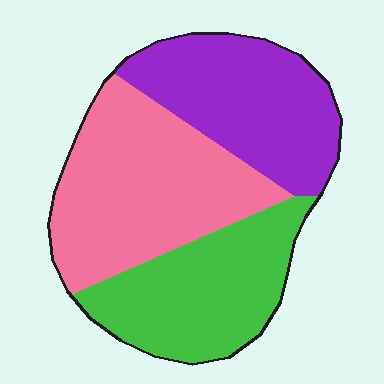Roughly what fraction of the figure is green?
Green covers about 30% of the figure.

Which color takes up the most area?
Pink, at roughly 40%.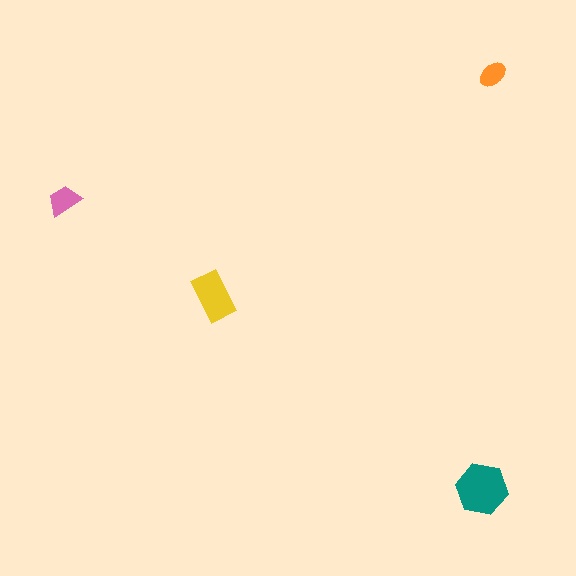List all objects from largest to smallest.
The teal hexagon, the yellow rectangle, the pink trapezoid, the orange ellipse.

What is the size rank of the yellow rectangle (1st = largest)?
2nd.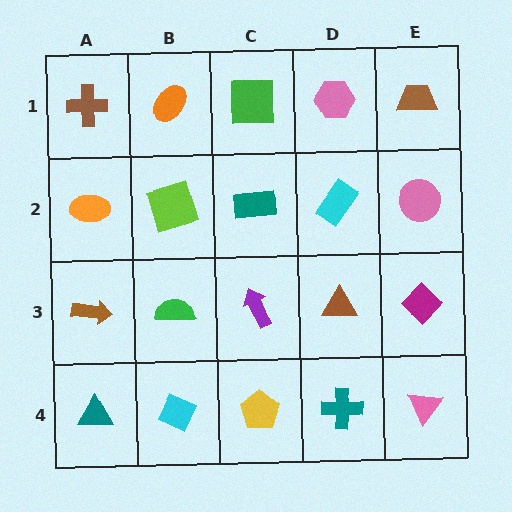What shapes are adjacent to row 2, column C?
A green square (row 1, column C), a purple arrow (row 3, column C), a lime square (row 2, column B), a cyan rectangle (row 2, column D).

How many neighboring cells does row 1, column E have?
2.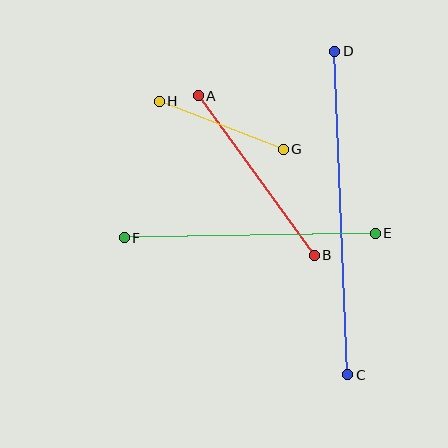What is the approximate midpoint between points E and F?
The midpoint is at approximately (250, 235) pixels.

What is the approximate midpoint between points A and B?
The midpoint is at approximately (256, 175) pixels.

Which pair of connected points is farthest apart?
Points C and D are farthest apart.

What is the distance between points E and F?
The distance is approximately 251 pixels.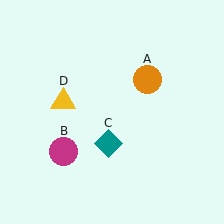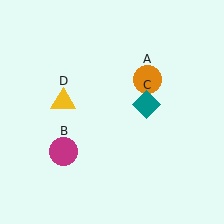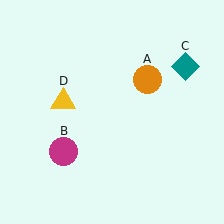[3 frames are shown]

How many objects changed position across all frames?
1 object changed position: teal diamond (object C).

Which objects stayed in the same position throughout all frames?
Orange circle (object A) and magenta circle (object B) and yellow triangle (object D) remained stationary.